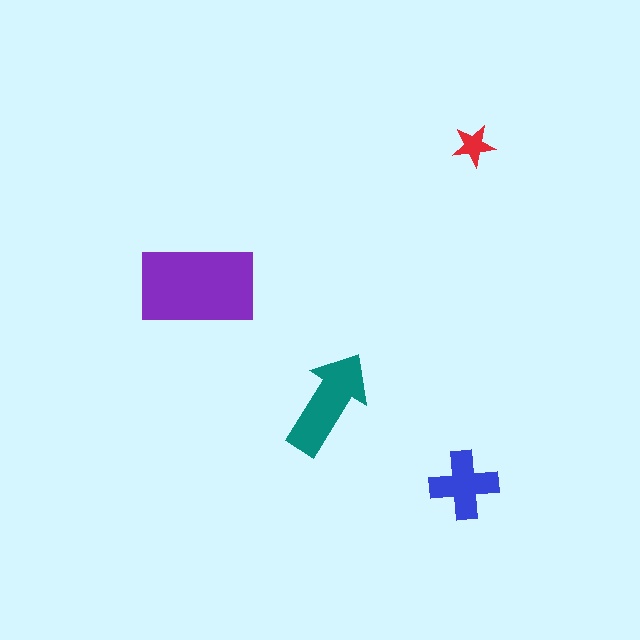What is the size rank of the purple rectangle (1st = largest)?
1st.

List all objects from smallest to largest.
The red star, the blue cross, the teal arrow, the purple rectangle.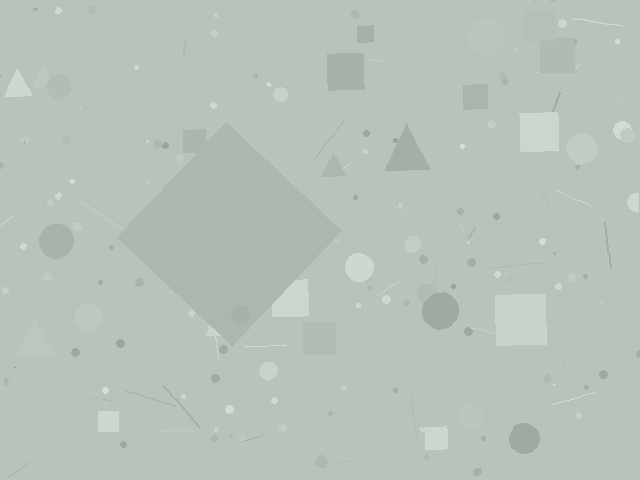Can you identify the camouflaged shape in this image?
The camouflaged shape is a diamond.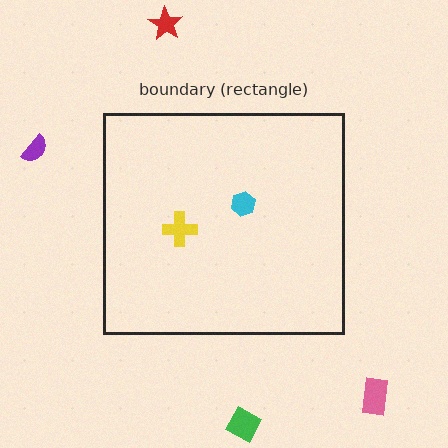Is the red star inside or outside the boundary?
Outside.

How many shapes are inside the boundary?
2 inside, 4 outside.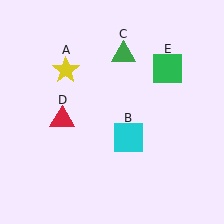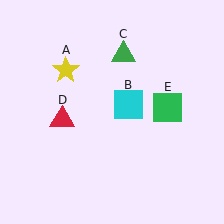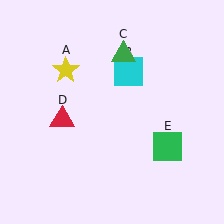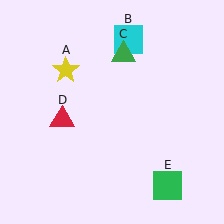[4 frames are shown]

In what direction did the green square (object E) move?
The green square (object E) moved down.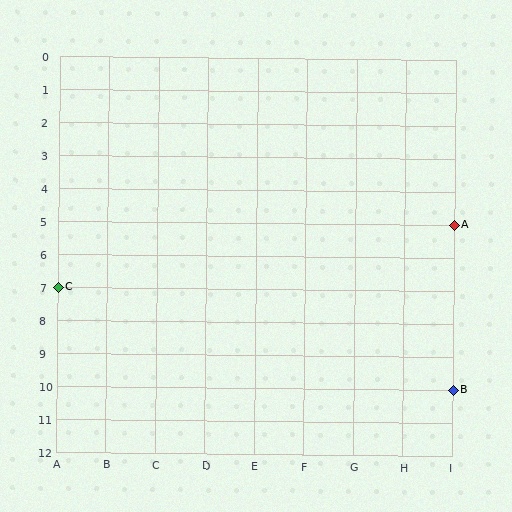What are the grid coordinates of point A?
Point A is at grid coordinates (I, 5).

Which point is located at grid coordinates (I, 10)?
Point B is at (I, 10).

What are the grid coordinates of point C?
Point C is at grid coordinates (A, 7).